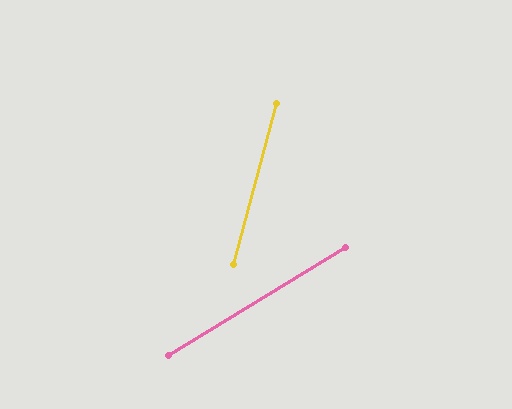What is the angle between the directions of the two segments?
Approximately 43 degrees.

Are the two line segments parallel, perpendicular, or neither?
Neither parallel nor perpendicular — they differ by about 43°.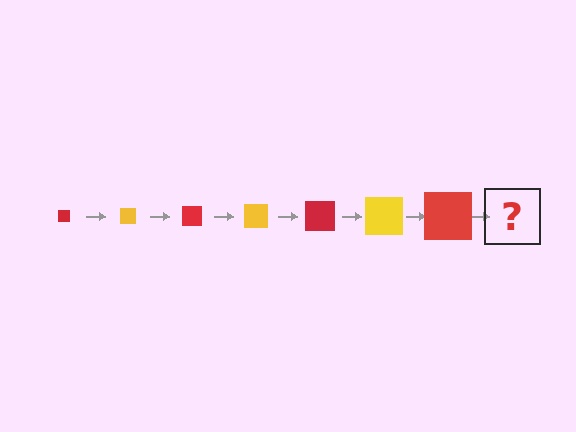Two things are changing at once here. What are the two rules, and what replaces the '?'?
The two rules are that the square grows larger each step and the color cycles through red and yellow. The '?' should be a yellow square, larger than the previous one.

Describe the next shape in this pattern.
It should be a yellow square, larger than the previous one.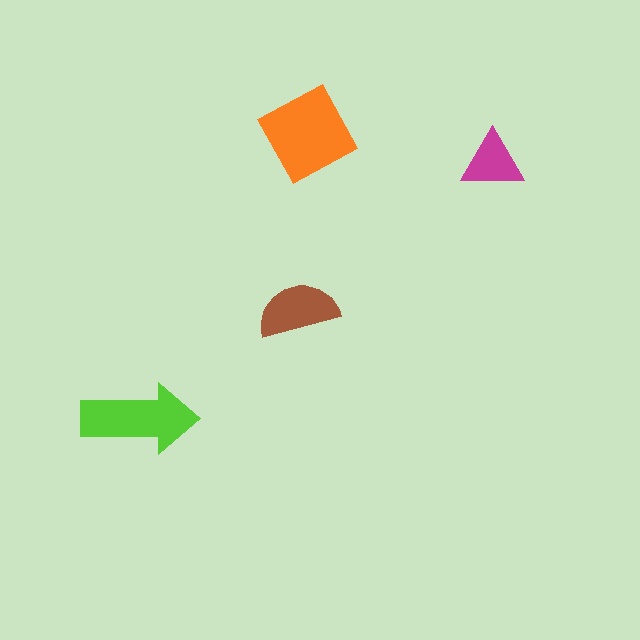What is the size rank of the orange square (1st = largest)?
1st.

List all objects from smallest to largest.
The magenta triangle, the brown semicircle, the lime arrow, the orange square.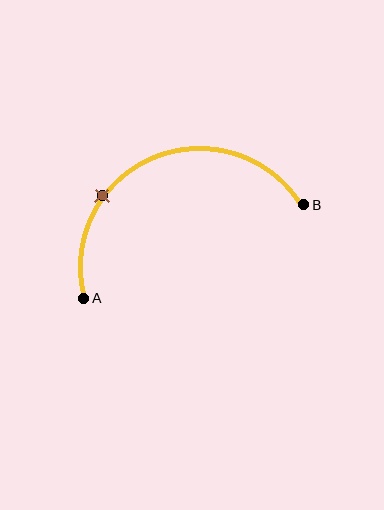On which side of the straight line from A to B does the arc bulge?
The arc bulges above the straight line connecting A and B.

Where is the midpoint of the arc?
The arc midpoint is the point on the curve farthest from the straight line joining A and B. It sits above that line.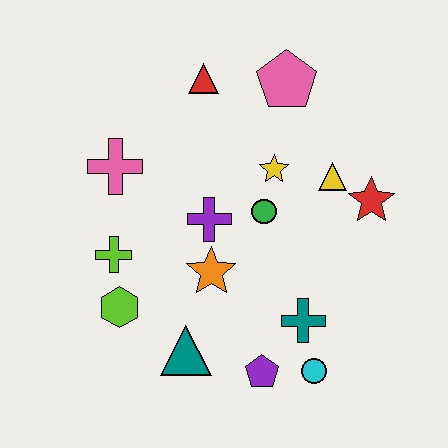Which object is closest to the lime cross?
The lime hexagon is closest to the lime cross.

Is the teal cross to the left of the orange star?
No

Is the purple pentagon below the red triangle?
Yes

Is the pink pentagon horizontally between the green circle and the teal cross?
Yes